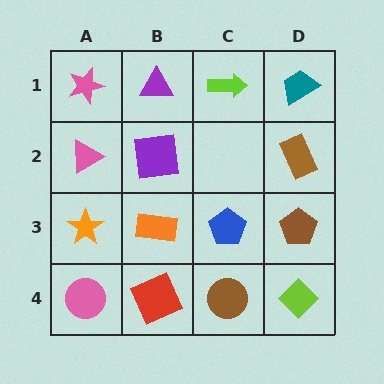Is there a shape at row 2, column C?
No, that cell is empty.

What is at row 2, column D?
A brown rectangle.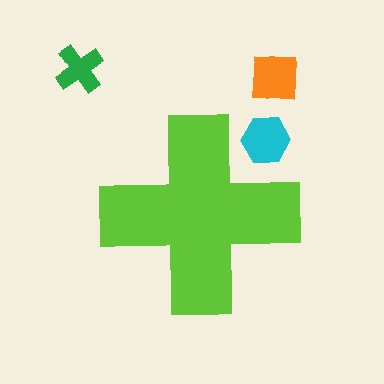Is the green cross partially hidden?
No, the green cross is fully visible.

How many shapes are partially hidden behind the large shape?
1 shape is partially hidden.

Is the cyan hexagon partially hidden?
Yes, the cyan hexagon is partially hidden behind the lime cross.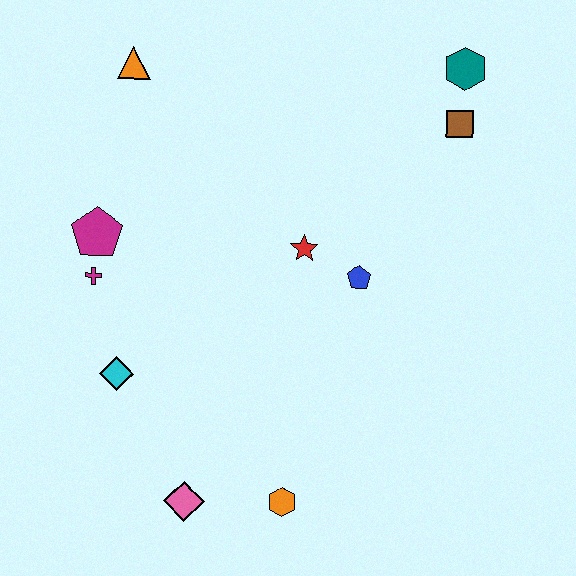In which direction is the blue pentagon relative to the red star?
The blue pentagon is to the right of the red star.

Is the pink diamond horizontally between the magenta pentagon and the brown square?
Yes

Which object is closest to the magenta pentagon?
The magenta cross is closest to the magenta pentagon.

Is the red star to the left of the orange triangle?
No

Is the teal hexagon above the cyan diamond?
Yes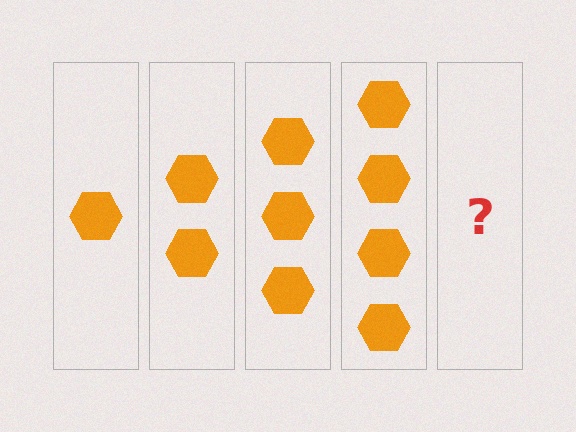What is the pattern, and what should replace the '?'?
The pattern is that each step adds one more hexagon. The '?' should be 5 hexagons.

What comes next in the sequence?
The next element should be 5 hexagons.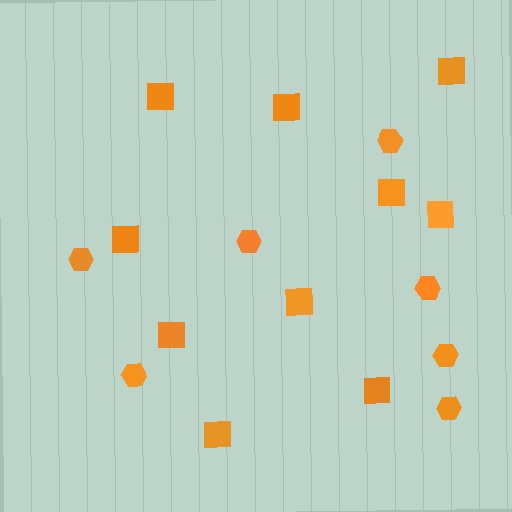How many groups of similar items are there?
There are 2 groups: one group of hexagons (7) and one group of squares (10).